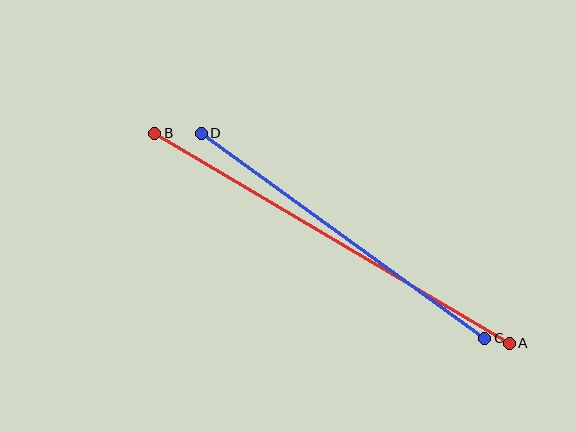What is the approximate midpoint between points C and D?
The midpoint is at approximately (343, 236) pixels.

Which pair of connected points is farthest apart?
Points A and B are farthest apart.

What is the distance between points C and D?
The distance is approximately 350 pixels.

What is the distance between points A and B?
The distance is approximately 412 pixels.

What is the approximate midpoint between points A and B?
The midpoint is at approximately (332, 238) pixels.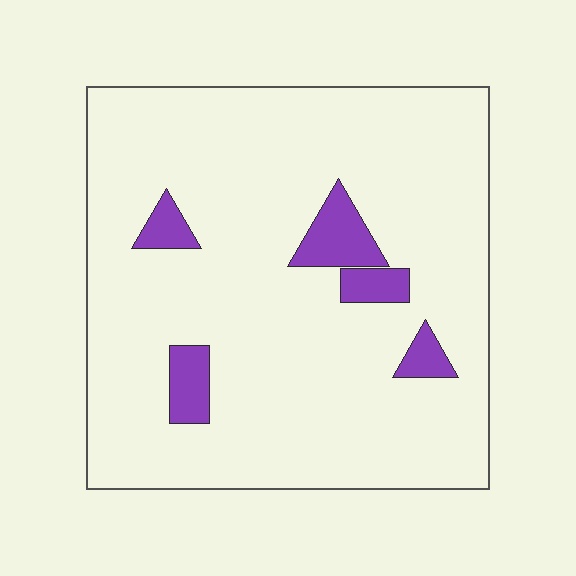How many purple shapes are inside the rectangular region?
5.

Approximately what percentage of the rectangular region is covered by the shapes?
Approximately 10%.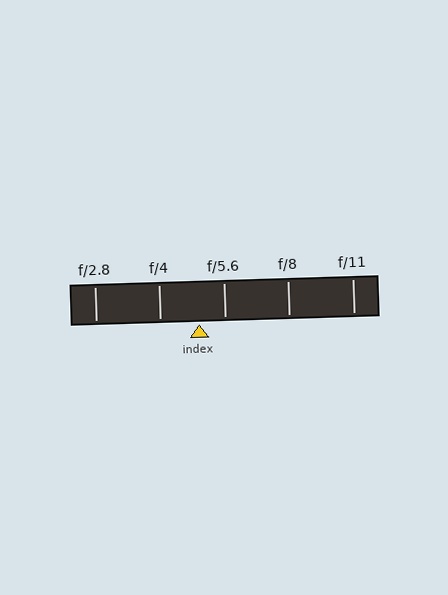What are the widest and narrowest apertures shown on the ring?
The widest aperture shown is f/2.8 and the narrowest is f/11.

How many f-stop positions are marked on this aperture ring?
There are 5 f-stop positions marked.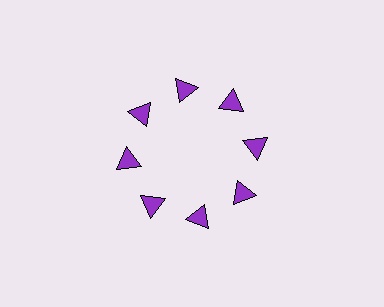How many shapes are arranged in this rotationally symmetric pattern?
There are 8 shapes, arranged in 8 groups of 1.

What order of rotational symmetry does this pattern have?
This pattern has 8-fold rotational symmetry.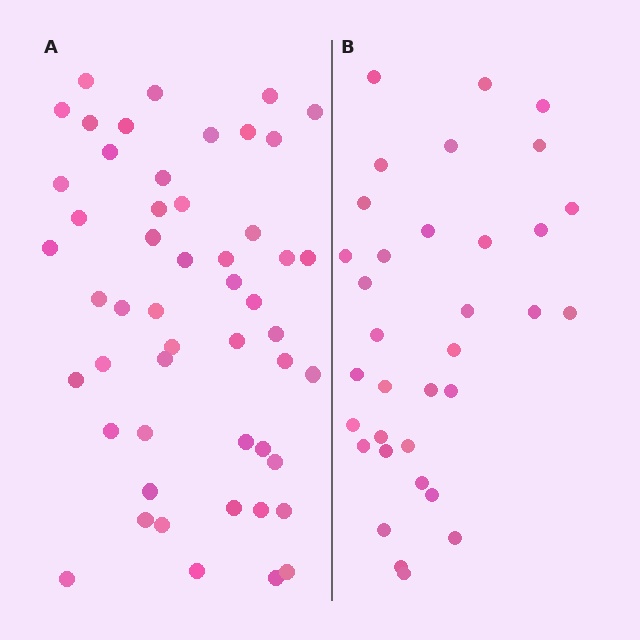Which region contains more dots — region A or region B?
Region A (the left region) has more dots.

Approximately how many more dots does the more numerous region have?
Region A has approximately 15 more dots than region B.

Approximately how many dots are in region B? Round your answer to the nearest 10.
About 30 dots. (The exact count is 34, which rounds to 30.)